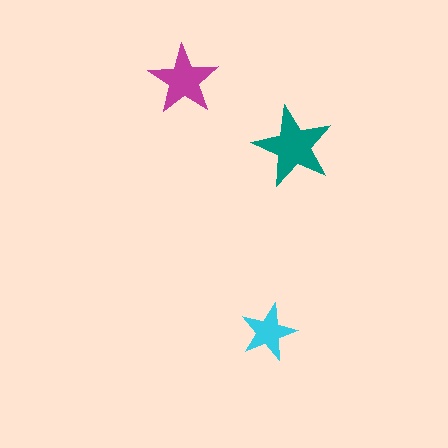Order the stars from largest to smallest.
the teal one, the magenta one, the cyan one.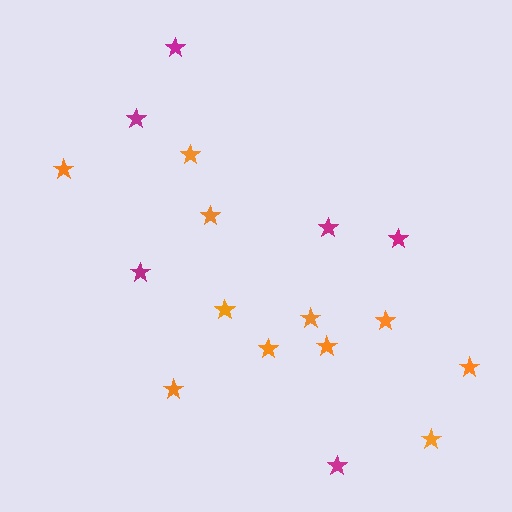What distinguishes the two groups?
There are 2 groups: one group of orange stars (11) and one group of magenta stars (6).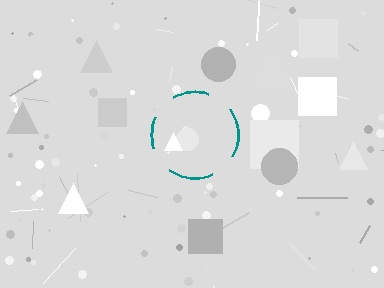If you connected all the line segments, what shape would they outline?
They would outline a circle.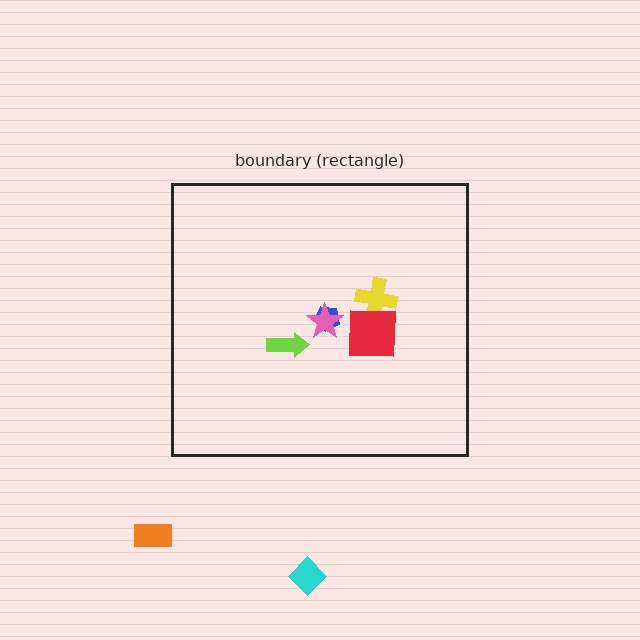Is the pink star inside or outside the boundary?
Inside.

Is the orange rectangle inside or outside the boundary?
Outside.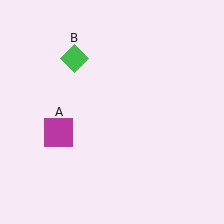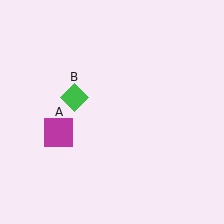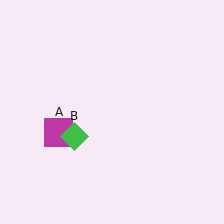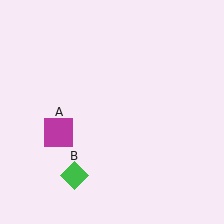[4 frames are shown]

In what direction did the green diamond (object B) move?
The green diamond (object B) moved down.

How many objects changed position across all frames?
1 object changed position: green diamond (object B).